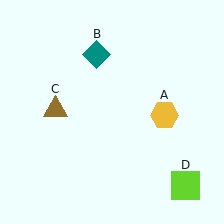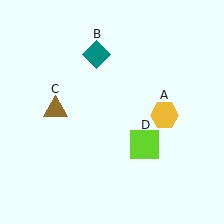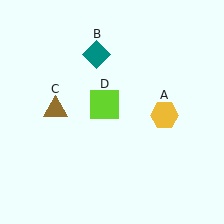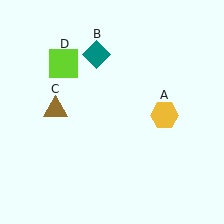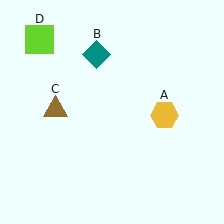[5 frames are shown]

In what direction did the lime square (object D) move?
The lime square (object D) moved up and to the left.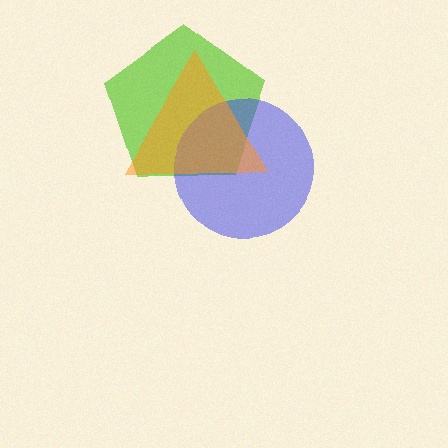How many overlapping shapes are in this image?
There are 3 overlapping shapes in the image.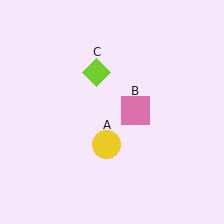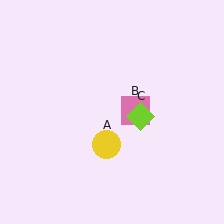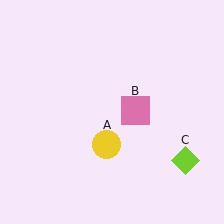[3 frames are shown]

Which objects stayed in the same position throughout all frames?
Yellow circle (object A) and pink square (object B) remained stationary.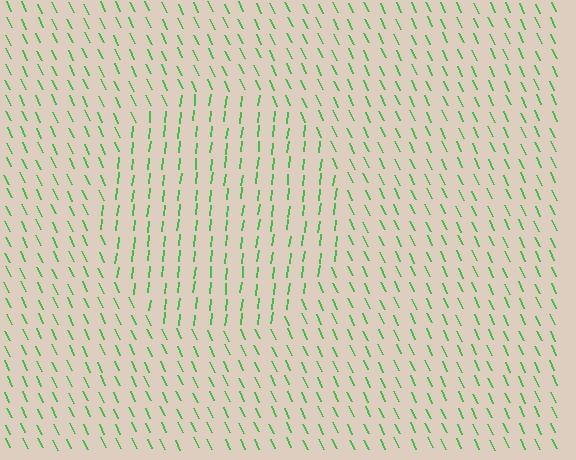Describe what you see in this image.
The image is filled with small green line segments. A circle region in the image has lines oriented differently from the surrounding lines, creating a visible texture boundary.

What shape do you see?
I see a circle.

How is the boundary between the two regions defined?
The boundary is defined purely by a change in line orientation (approximately 31 degrees difference). All lines are the same color and thickness.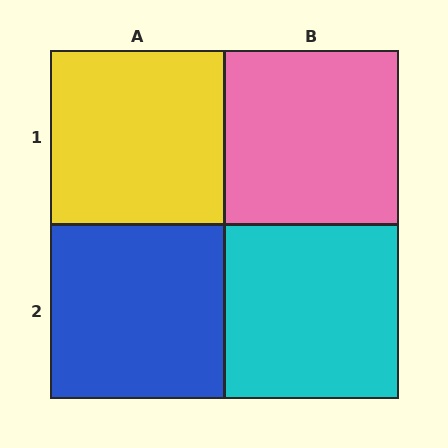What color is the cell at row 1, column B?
Pink.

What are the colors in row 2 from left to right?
Blue, cyan.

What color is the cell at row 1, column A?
Yellow.